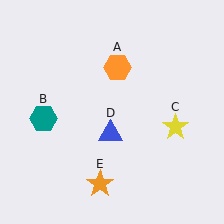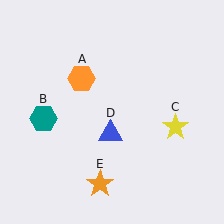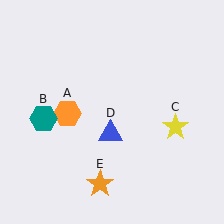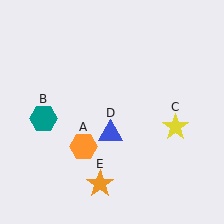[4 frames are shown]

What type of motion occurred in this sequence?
The orange hexagon (object A) rotated counterclockwise around the center of the scene.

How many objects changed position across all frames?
1 object changed position: orange hexagon (object A).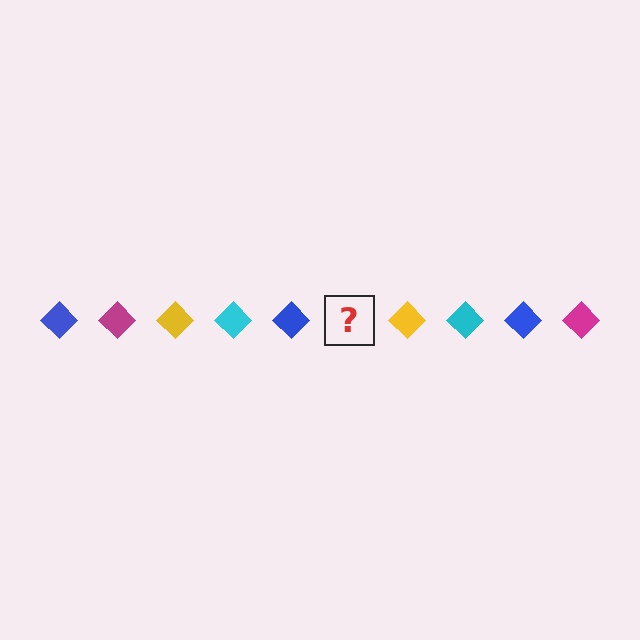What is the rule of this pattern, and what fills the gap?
The rule is that the pattern cycles through blue, magenta, yellow, cyan diamonds. The gap should be filled with a magenta diamond.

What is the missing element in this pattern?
The missing element is a magenta diamond.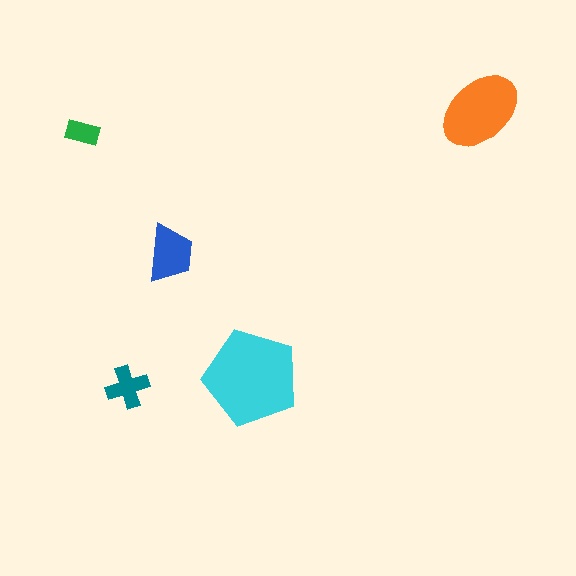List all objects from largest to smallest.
The cyan pentagon, the orange ellipse, the blue trapezoid, the teal cross, the green rectangle.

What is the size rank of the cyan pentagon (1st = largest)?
1st.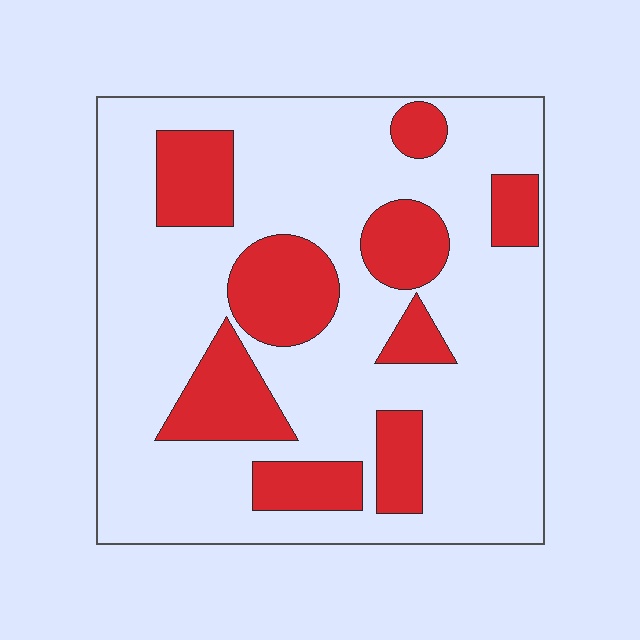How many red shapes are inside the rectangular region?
9.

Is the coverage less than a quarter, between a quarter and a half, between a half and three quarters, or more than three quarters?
Between a quarter and a half.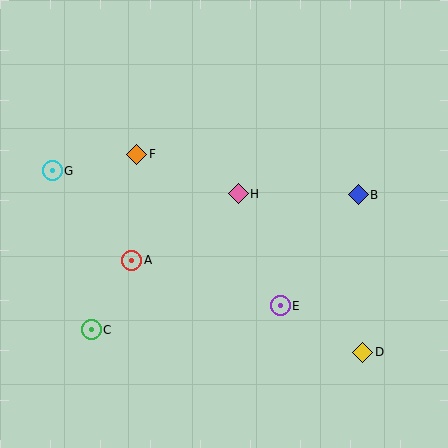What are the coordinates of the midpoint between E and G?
The midpoint between E and G is at (166, 238).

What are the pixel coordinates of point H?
Point H is at (238, 194).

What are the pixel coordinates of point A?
Point A is at (132, 260).